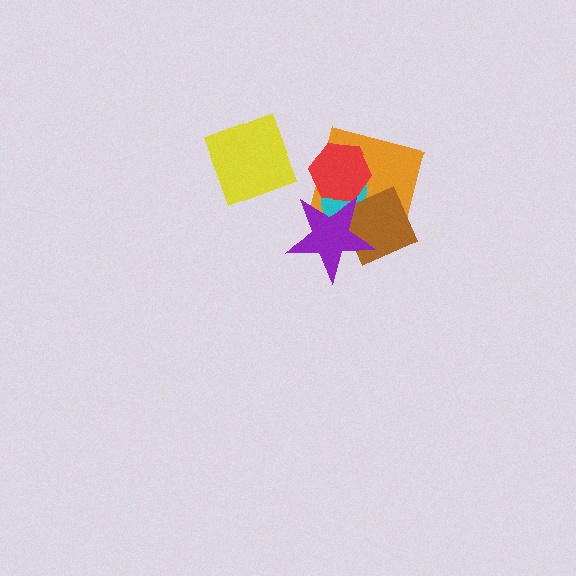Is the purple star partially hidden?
No, no other shape covers it.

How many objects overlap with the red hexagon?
4 objects overlap with the red hexagon.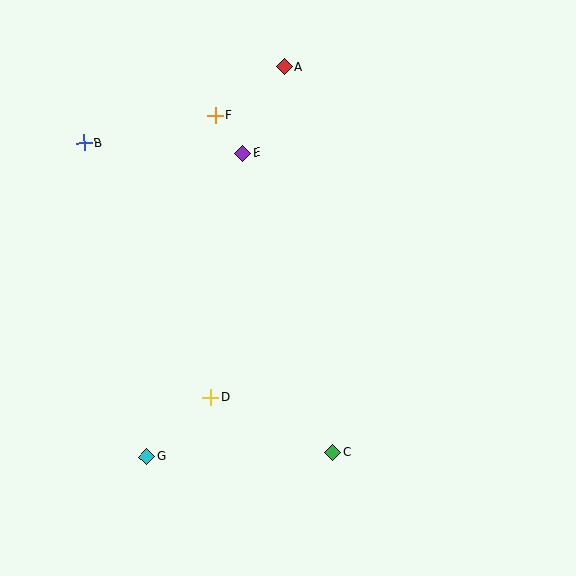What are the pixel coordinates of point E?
Point E is at (242, 153).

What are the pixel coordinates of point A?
Point A is at (285, 67).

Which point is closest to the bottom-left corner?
Point G is closest to the bottom-left corner.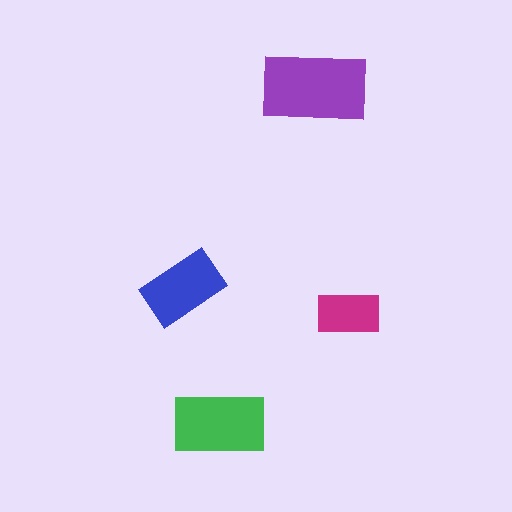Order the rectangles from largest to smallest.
the purple one, the green one, the blue one, the magenta one.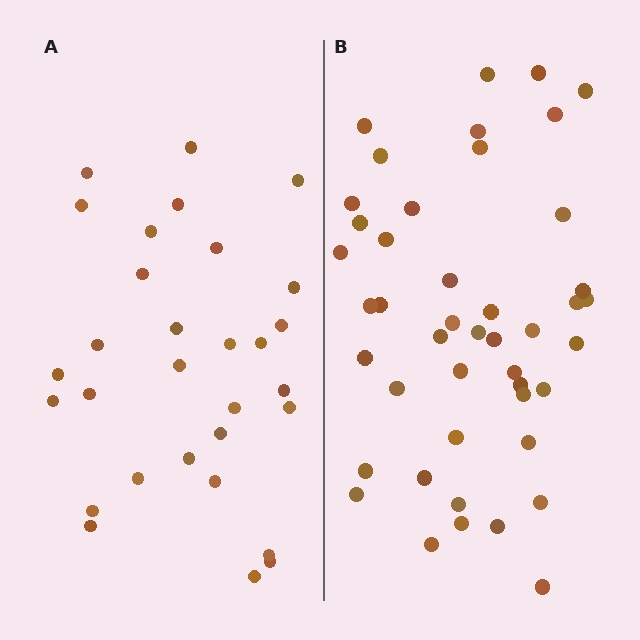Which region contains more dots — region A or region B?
Region B (the right region) has more dots.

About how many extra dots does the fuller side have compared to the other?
Region B has approximately 15 more dots than region A.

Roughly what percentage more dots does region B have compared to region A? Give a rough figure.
About 50% more.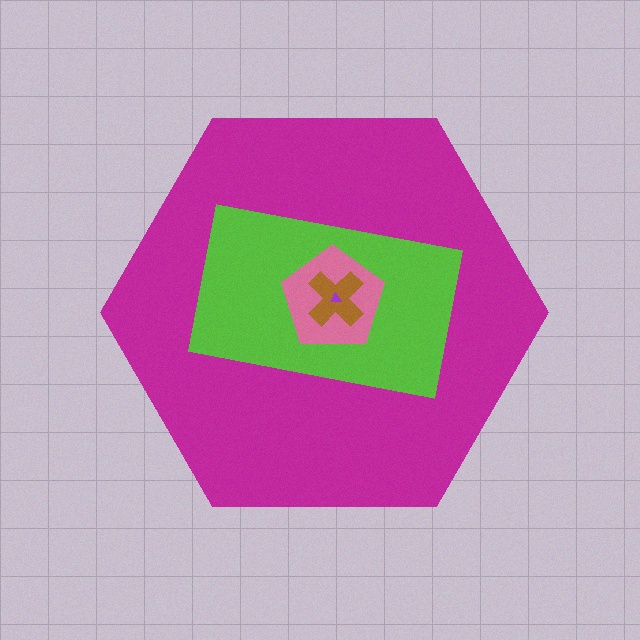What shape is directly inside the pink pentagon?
The brown cross.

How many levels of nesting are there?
5.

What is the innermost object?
The purple triangle.